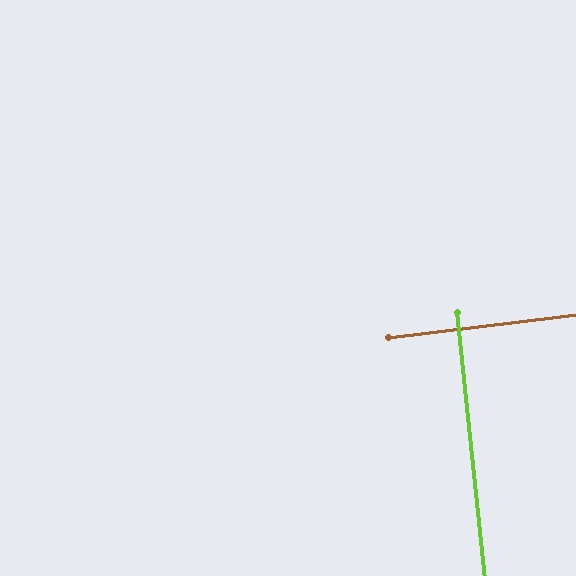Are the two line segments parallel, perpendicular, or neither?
Perpendicular — they meet at approximately 89°.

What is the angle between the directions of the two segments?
Approximately 89 degrees.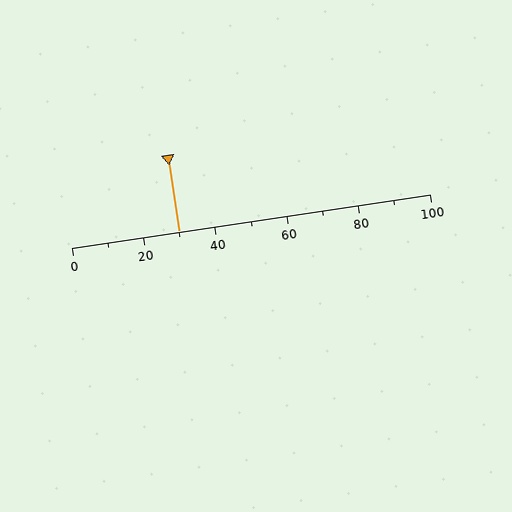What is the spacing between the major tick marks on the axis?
The major ticks are spaced 20 apart.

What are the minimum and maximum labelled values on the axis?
The axis runs from 0 to 100.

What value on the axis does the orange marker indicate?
The marker indicates approximately 30.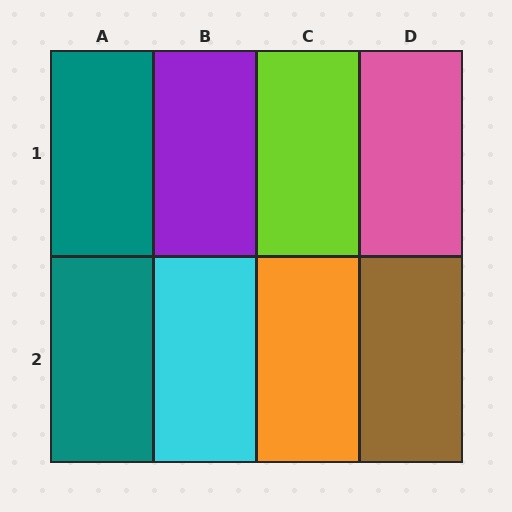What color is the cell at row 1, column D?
Pink.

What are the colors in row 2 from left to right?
Teal, cyan, orange, brown.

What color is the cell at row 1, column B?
Purple.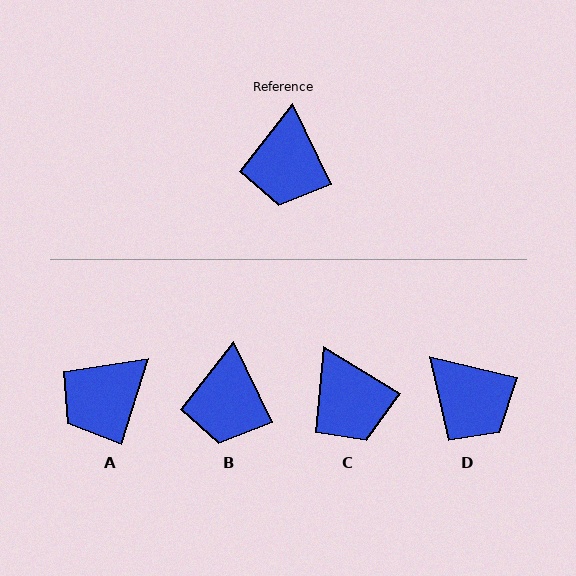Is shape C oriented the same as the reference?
No, it is off by about 33 degrees.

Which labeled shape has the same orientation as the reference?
B.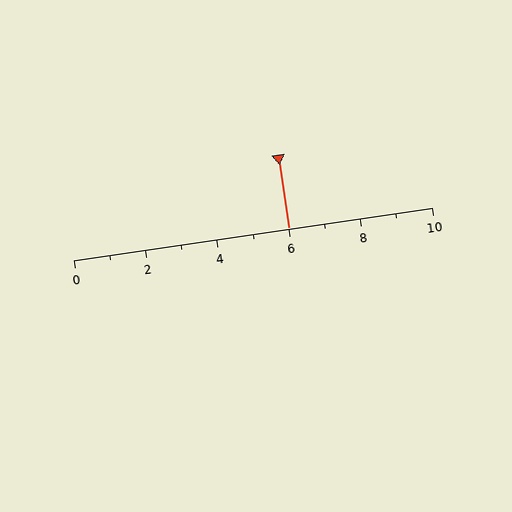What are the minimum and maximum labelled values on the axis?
The axis runs from 0 to 10.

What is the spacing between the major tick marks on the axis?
The major ticks are spaced 2 apart.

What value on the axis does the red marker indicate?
The marker indicates approximately 6.